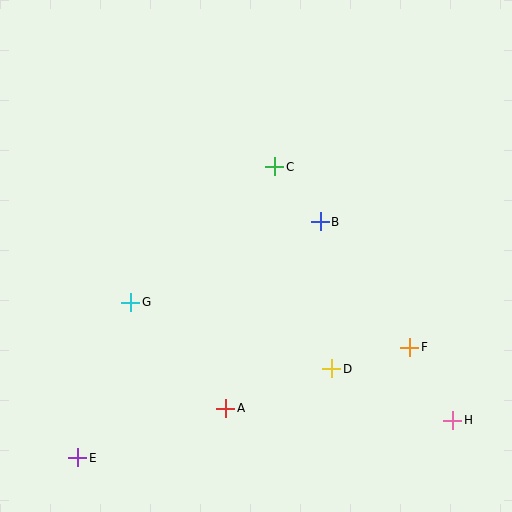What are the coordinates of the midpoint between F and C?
The midpoint between F and C is at (342, 257).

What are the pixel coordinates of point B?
Point B is at (320, 222).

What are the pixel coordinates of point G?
Point G is at (131, 302).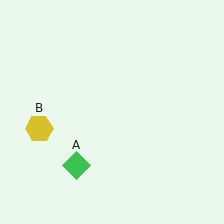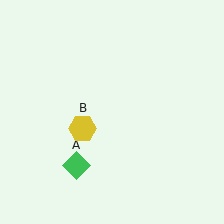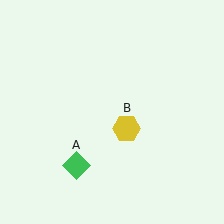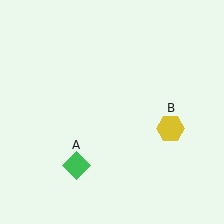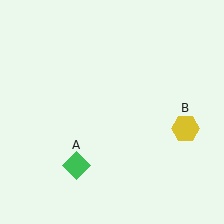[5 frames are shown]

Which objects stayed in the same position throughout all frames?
Green diamond (object A) remained stationary.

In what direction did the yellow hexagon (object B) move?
The yellow hexagon (object B) moved right.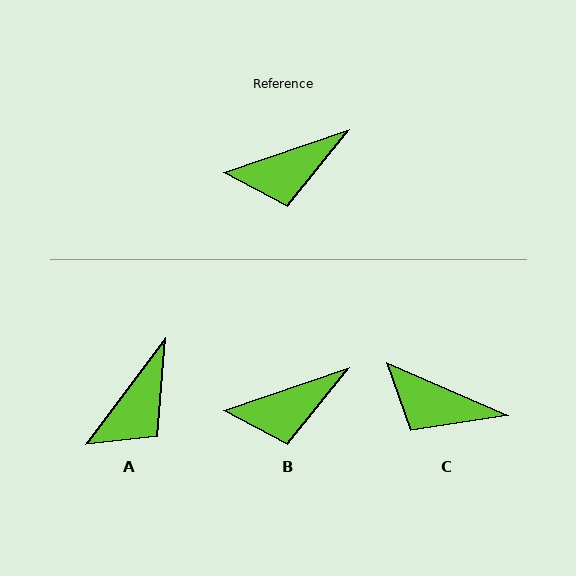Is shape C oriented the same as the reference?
No, it is off by about 42 degrees.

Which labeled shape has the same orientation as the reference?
B.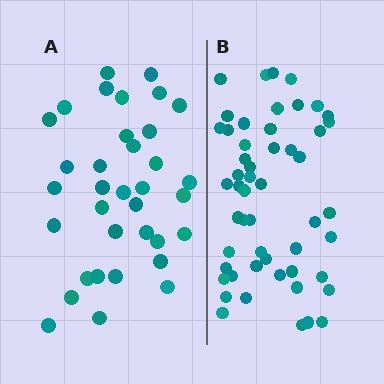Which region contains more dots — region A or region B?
Region B (the right region) has more dots.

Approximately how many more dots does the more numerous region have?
Region B has approximately 15 more dots than region A.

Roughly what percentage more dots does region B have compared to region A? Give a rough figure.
About 50% more.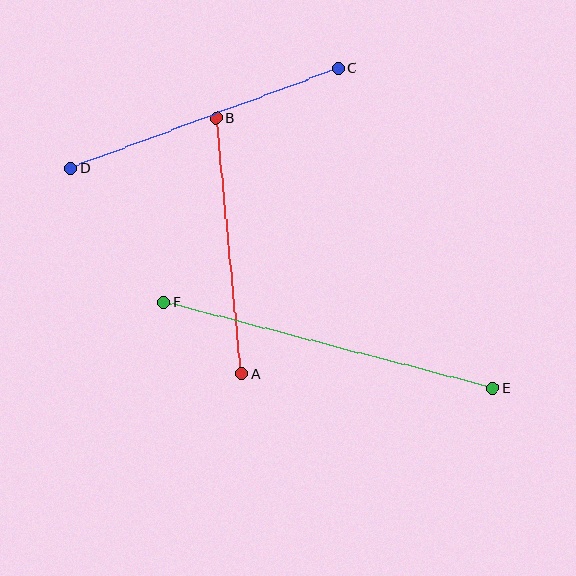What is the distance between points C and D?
The distance is approximately 285 pixels.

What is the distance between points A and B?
The distance is approximately 257 pixels.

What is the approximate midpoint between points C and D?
The midpoint is at approximately (205, 118) pixels.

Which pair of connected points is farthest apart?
Points E and F are farthest apart.